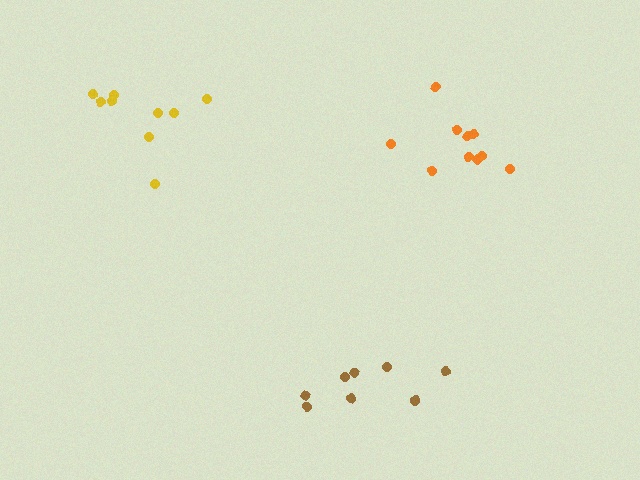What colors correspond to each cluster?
The clusters are colored: brown, orange, yellow.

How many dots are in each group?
Group 1: 8 dots, Group 2: 10 dots, Group 3: 9 dots (27 total).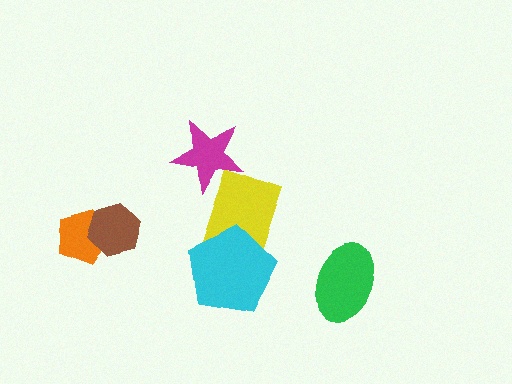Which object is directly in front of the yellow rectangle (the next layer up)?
The magenta star is directly in front of the yellow rectangle.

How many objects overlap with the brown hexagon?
1 object overlaps with the brown hexagon.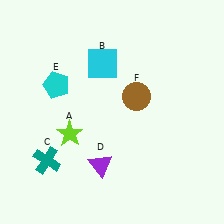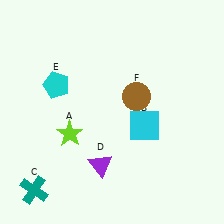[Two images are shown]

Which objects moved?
The objects that moved are: the cyan square (B), the teal cross (C).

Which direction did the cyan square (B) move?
The cyan square (B) moved down.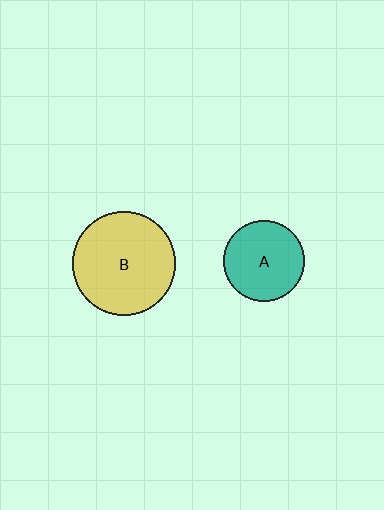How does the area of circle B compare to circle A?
Approximately 1.6 times.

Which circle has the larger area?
Circle B (yellow).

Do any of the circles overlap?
No, none of the circles overlap.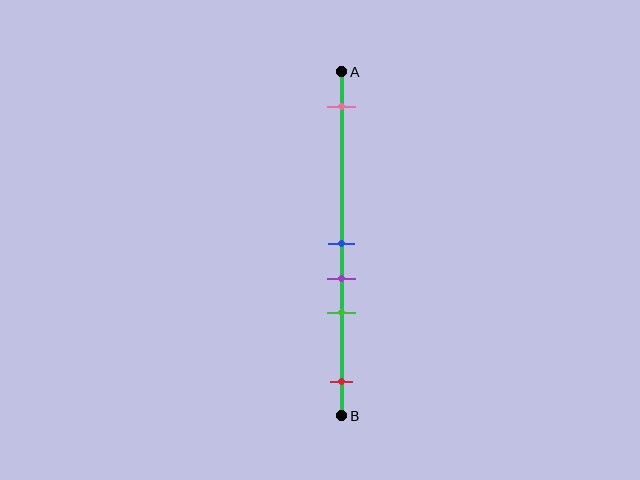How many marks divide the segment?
There are 5 marks dividing the segment.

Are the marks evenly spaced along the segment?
No, the marks are not evenly spaced.